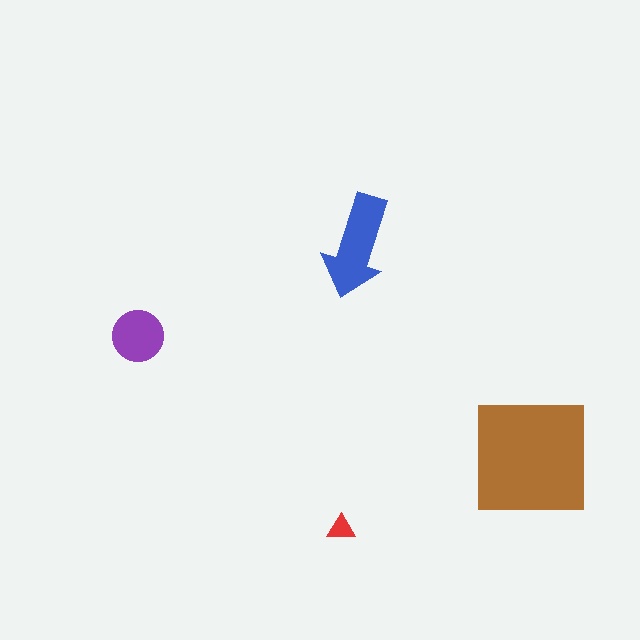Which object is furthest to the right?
The brown square is rightmost.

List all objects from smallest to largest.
The red triangle, the purple circle, the blue arrow, the brown square.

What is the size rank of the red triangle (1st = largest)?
4th.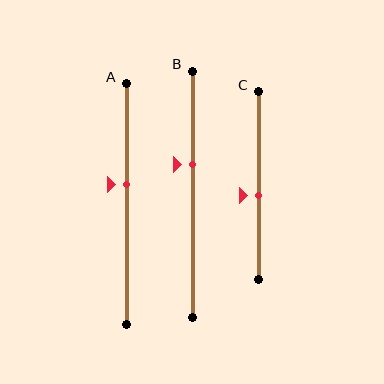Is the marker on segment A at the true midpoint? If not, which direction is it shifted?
No, the marker on segment A is shifted upward by about 8% of the segment length.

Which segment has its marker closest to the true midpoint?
Segment C has its marker closest to the true midpoint.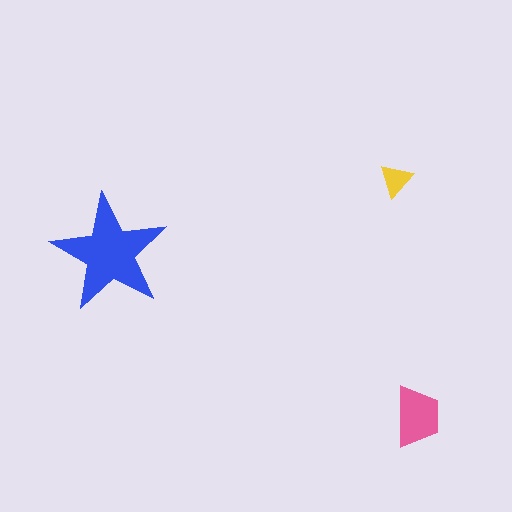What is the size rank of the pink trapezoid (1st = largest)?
2nd.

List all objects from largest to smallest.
The blue star, the pink trapezoid, the yellow triangle.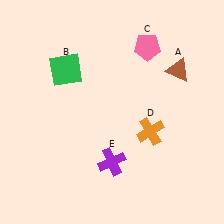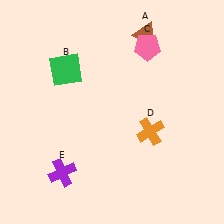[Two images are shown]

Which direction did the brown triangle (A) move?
The brown triangle (A) moved up.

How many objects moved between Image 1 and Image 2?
2 objects moved between the two images.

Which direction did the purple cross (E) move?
The purple cross (E) moved left.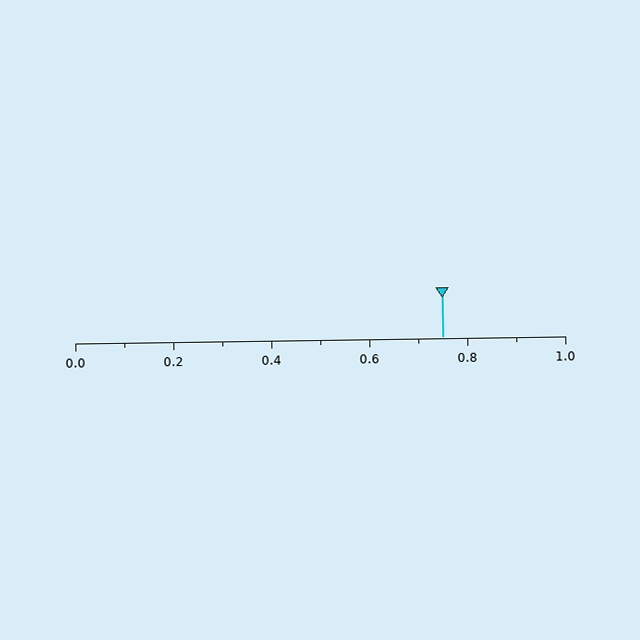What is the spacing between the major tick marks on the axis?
The major ticks are spaced 0.2 apart.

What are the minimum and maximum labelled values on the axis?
The axis runs from 0.0 to 1.0.